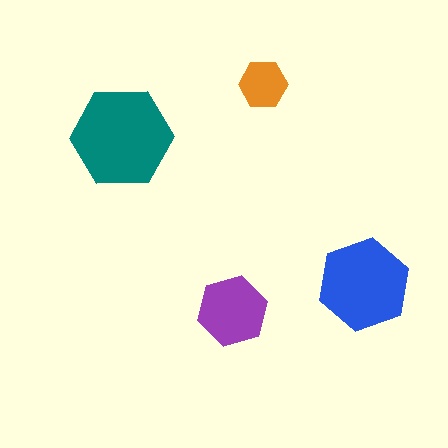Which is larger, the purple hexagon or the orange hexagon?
The purple one.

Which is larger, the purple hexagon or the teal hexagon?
The teal one.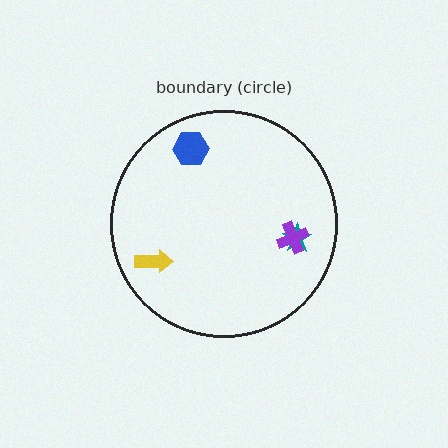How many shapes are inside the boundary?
4 inside, 0 outside.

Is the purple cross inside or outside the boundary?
Inside.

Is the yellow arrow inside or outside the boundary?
Inside.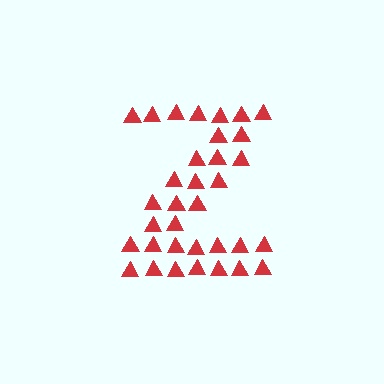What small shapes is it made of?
It is made of small triangles.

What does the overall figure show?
The overall figure shows the letter Z.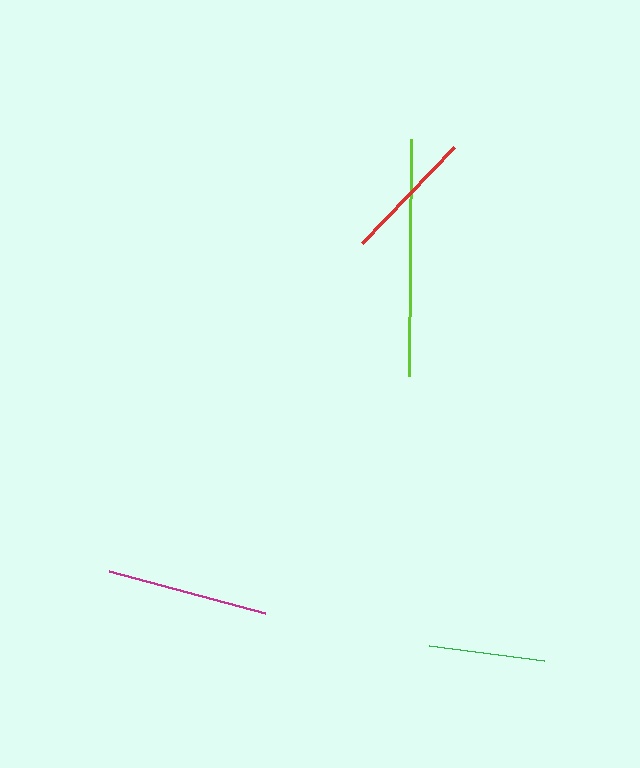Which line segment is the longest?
The lime line is the longest at approximately 238 pixels.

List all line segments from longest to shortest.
From longest to shortest: lime, magenta, red, green.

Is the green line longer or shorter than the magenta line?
The magenta line is longer than the green line.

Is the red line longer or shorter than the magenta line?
The magenta line is longer than the red line.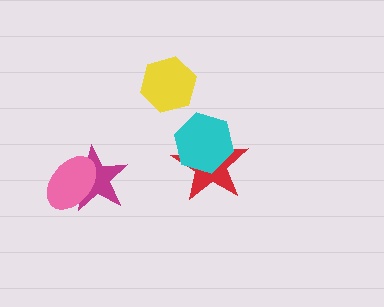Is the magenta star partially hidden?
Yes, it is partially covered by another shape.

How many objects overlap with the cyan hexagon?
1 object overlaps with the cyan hexagon.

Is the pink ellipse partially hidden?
No, no other shape covers it.